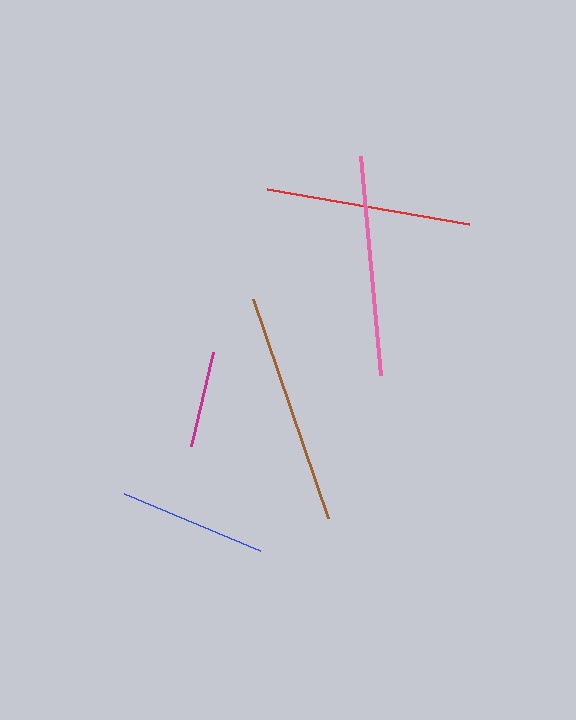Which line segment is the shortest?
The magenta line is the shortest at approximately 97 pixels.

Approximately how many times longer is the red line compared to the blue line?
The red line is approximately 1.4 times the length of the blue line.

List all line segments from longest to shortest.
From longest to shortest: brown, pink, red, blue, magenta.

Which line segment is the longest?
The brown line is the longest at approximately 232 pixels.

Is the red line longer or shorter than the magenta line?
The red line is longer than the magenta line.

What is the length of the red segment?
The red segment is approximately 205 pixels long.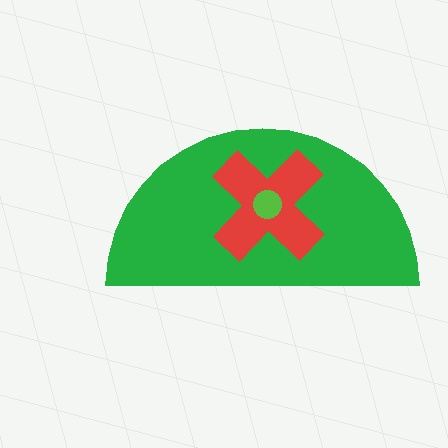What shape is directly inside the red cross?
The lime circle.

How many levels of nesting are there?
3.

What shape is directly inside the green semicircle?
The red cross.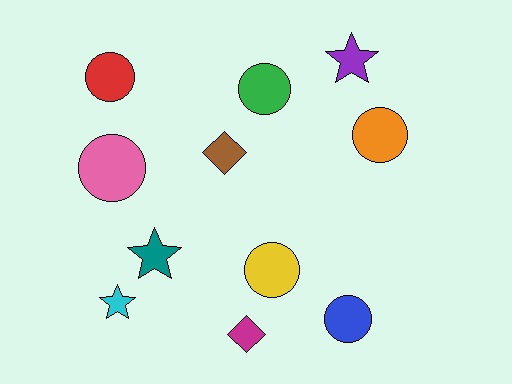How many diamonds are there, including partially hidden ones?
There are 2 diamonds.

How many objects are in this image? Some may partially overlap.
There are 11 objects.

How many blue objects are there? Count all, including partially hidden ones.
There is 1 blue object.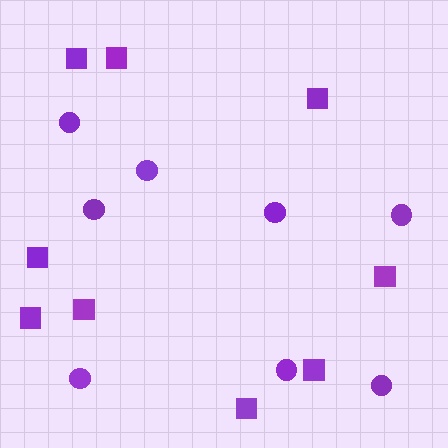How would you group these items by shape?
There are 2 groups: one group of squares (9) and one group of circles (8).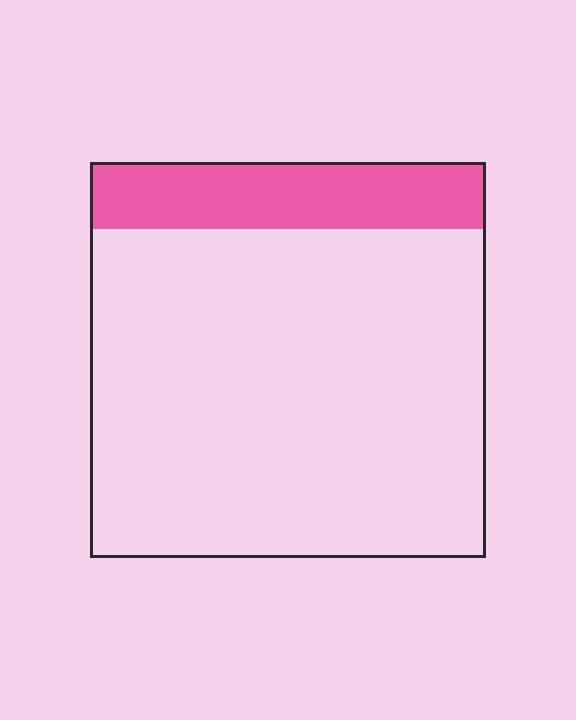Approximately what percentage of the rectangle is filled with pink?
Approximately 15%.